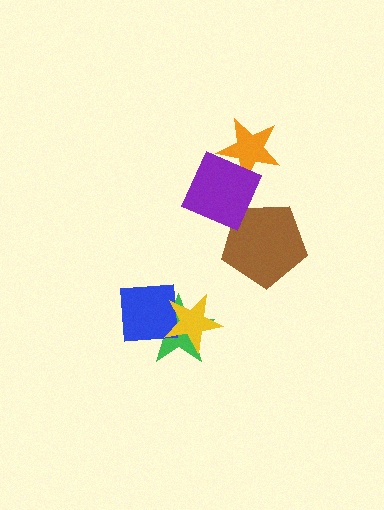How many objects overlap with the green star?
2 objects overlap with the green star.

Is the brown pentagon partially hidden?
Yes, it is partially covered by another shape.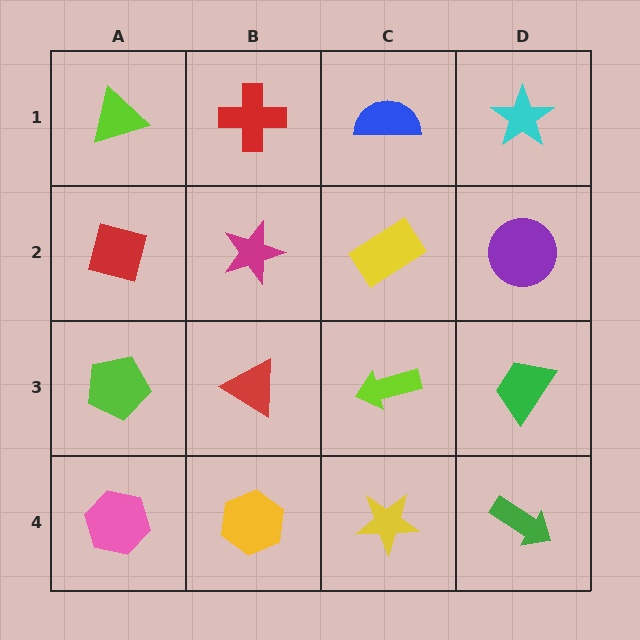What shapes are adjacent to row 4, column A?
A lime pentagon (row 3, column A), a yellow hexagon (row 4, column B).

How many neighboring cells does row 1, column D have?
2.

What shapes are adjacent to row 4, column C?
A lime arrow (row 3, column C), a yellow hexagon (row 4, column B), a green arrow (row 4, column D).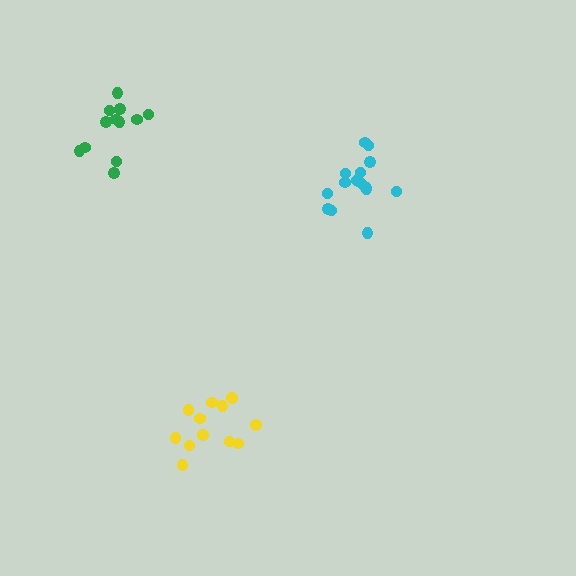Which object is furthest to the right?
The cyan cluster is rightmost.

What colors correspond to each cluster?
The clusters are colored: cyan, green, yellow.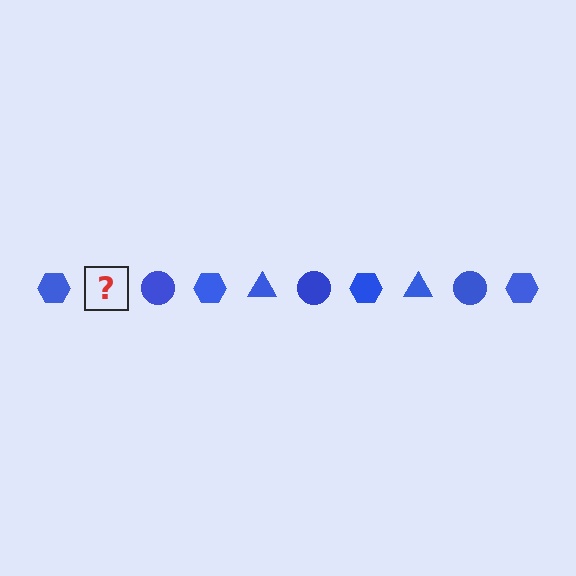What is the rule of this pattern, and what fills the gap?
The rule is that the pattern cycles through hexagon, triangle, circle shapes in blue. The gap should be filled with a blue triangle.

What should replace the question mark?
The question mark should be replaced with a blue triangle.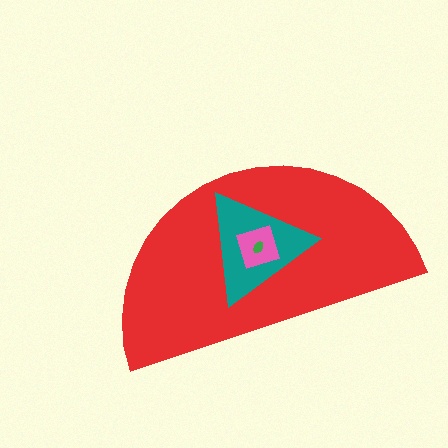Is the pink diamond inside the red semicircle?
Yes.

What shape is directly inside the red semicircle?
The teal triangle.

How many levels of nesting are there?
4.